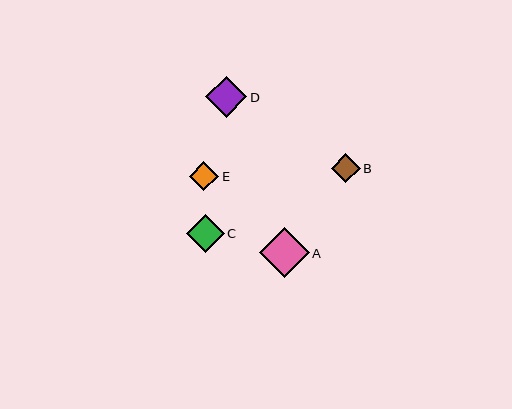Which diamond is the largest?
Diamond A is the largest with a size of approximately 50 pixels.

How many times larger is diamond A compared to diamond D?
Diamond A is approximately 1.2 times the size of diamond D.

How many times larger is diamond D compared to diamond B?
Diamond D is approximately 1.4 times the size of diamond B.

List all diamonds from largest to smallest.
From largest to smallest: A, D, C, E, B.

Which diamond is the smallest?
Diamond B is the smallest with a size of approximately 29 pixels.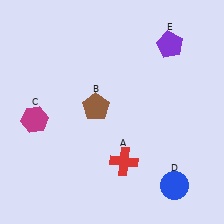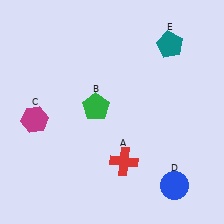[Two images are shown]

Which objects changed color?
B changed from brown to green. E changed from purple to teal.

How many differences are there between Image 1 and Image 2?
There are 2 differences between the two images.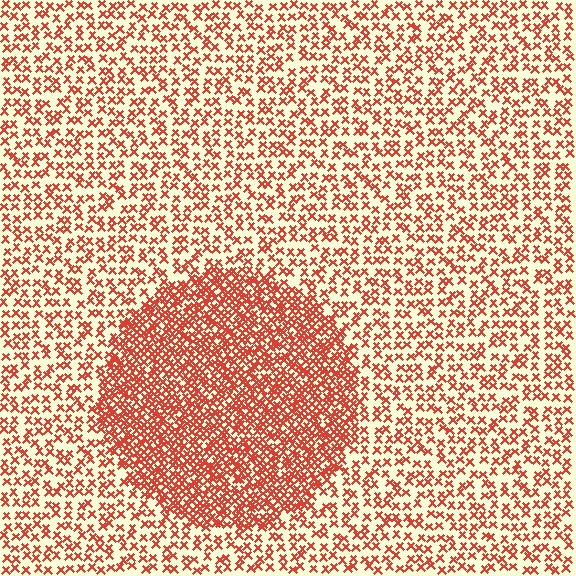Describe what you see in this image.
The image contains small red elements arranged at two different densities. A circle-shaped region is visible where the elements are more densely packed than the surrounding area.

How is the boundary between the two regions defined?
The boundary is defined by a change in element density (approximately 2.3x ratio). All elements are the same color, size, and shape.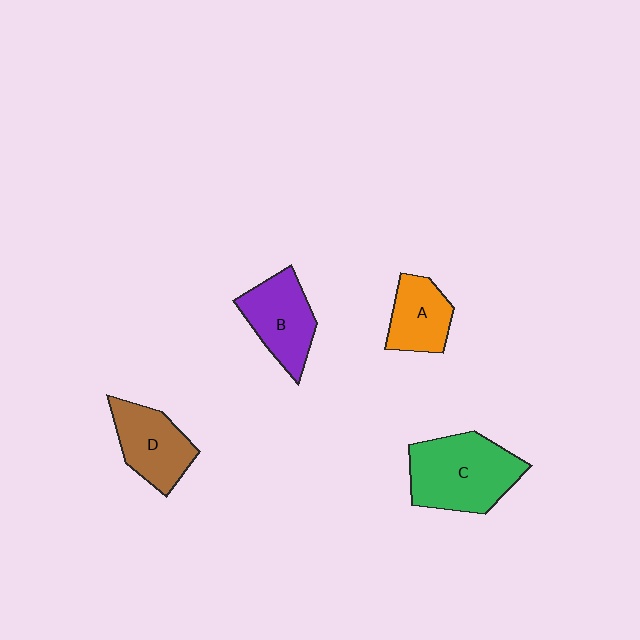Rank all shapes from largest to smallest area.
From largest to smallest: C (green), B (purple), D (brown), A (orange).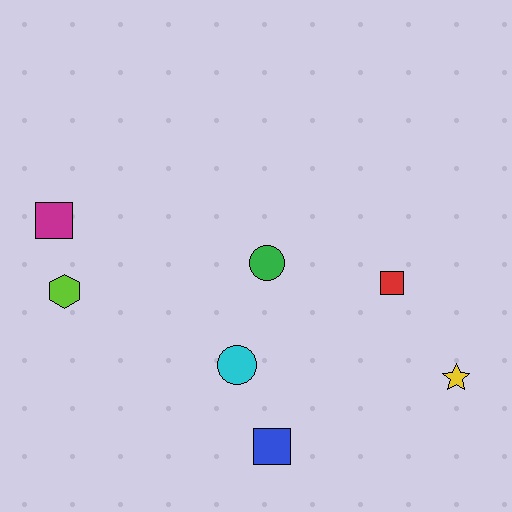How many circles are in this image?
There are 2 circles.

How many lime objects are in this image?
There is 1 lime object.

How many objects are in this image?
There are 7 objects.